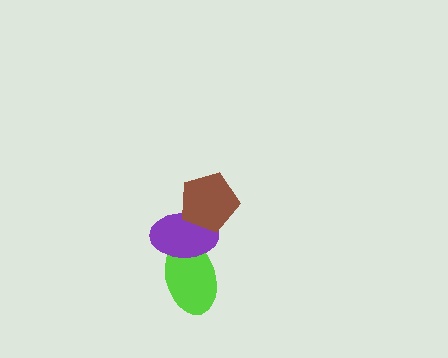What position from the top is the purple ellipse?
The purple ellipse is 2nd from the top.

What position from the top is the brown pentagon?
The brown pentagon is 1st from the top.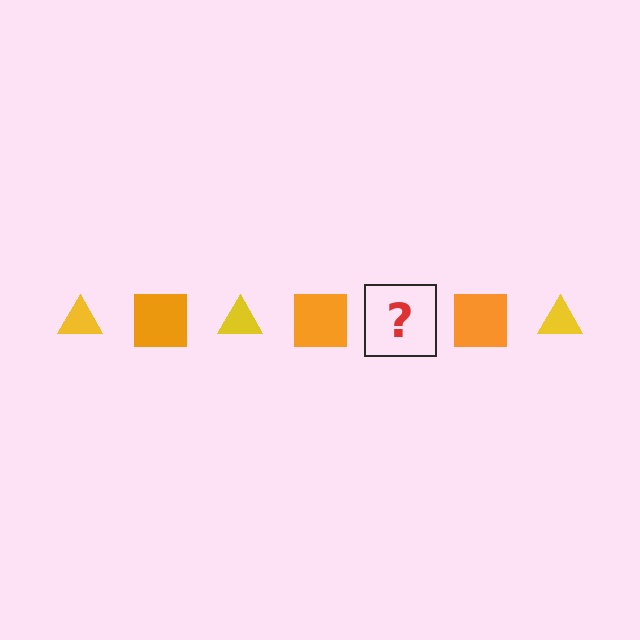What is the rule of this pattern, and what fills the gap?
The rule is that the pattern alternates between yellow triangle and orange square. The gap should be filled with a yellow triangle.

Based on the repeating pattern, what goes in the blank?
The blank should be a yellow triangle.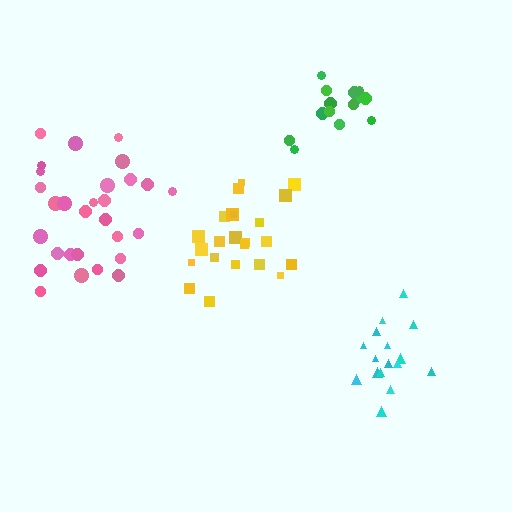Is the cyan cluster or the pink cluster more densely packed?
Cyan.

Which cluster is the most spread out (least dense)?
Pink.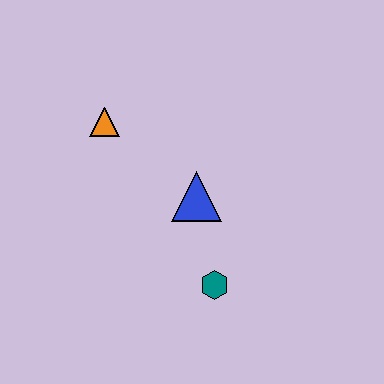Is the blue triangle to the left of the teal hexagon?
Yes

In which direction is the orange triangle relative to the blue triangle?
The orange triangle is to the left of the blue triangle.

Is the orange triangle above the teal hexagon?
Yes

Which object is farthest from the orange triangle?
The teal hexagon is farthest from the orange triangle.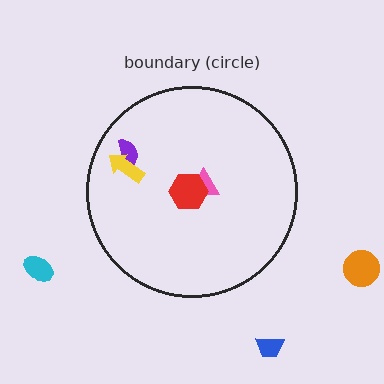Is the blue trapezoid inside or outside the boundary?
Outside.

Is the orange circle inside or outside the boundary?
Outside.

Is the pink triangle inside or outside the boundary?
Inside.